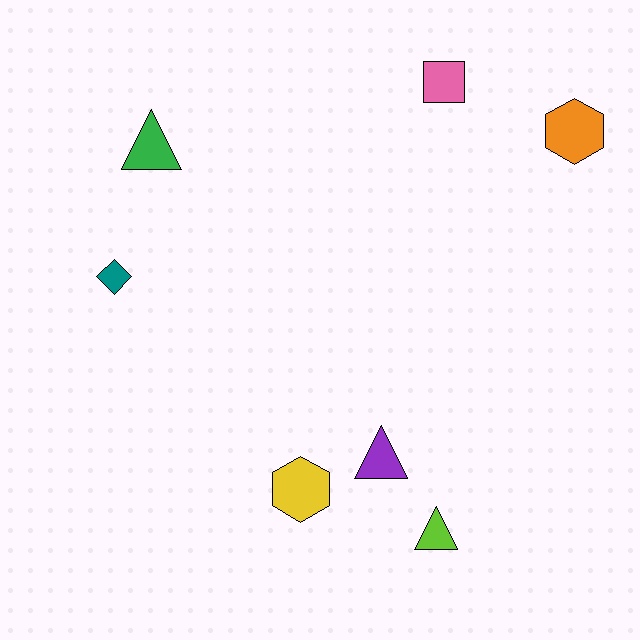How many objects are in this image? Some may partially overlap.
There are 7 objects.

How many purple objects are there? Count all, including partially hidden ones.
There is 1 purple object.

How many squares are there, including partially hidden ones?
There is 1 square.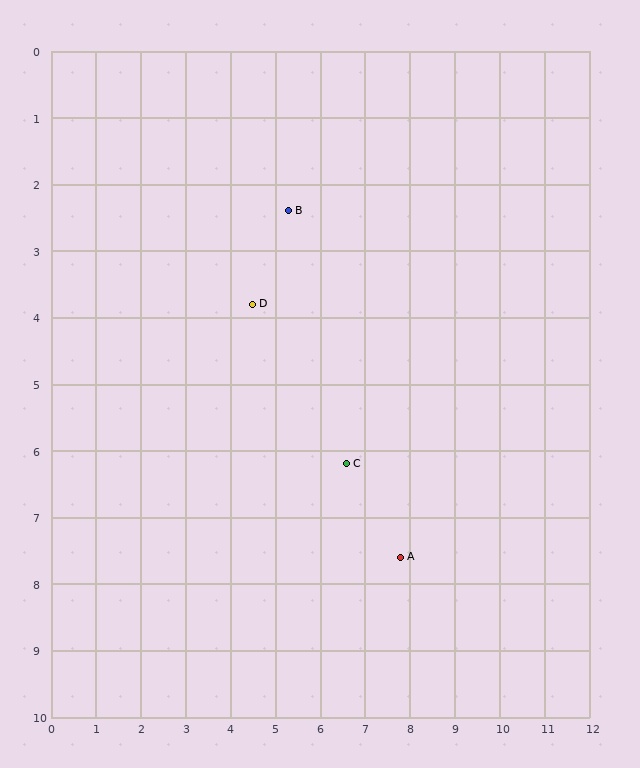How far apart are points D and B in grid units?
Points D and B are about 1.6 grid units apart.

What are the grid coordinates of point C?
Point C is at approximately (6.6, 6.2).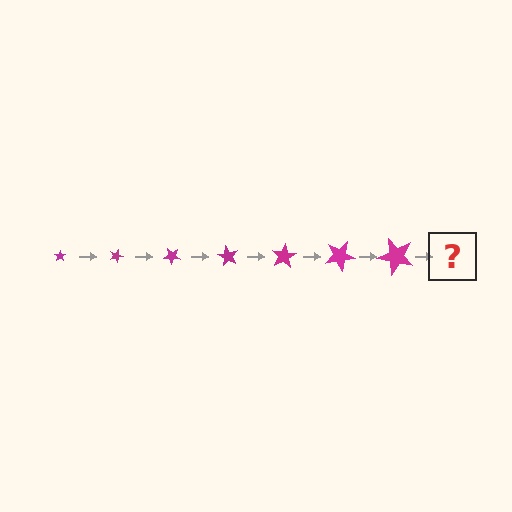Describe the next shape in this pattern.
It should be a star, larger than the previous one and rotated 140 degrees from the start.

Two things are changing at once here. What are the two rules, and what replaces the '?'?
The two rules are that the star grows larger each step and it rotates 20 degrees each step. The '?' should be a star, larger than the previous one and rotated 140 degrees from the start.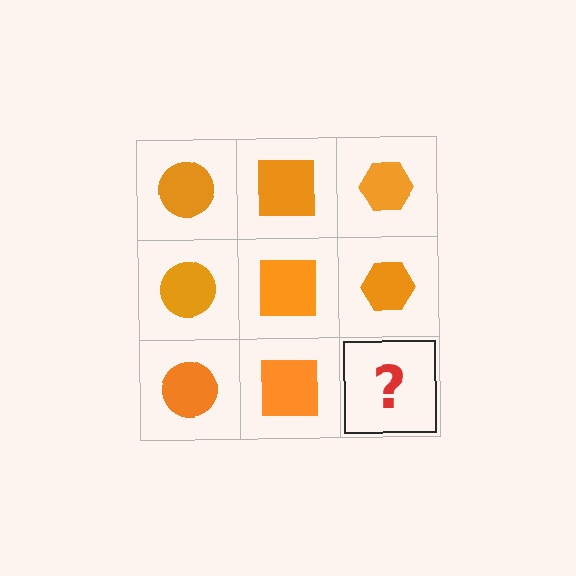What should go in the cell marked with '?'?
The missing cell should contain an orange hexagon.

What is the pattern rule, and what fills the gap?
The rule is that each column has a consistent shape. The gap should be filled with an orange hexagon.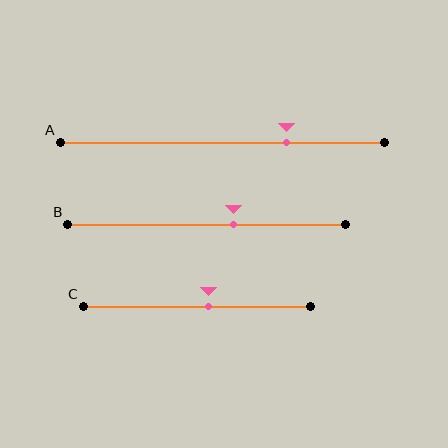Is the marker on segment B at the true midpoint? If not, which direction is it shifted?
No, the marker on segment B is shifted to the right by about 10% of the segment length.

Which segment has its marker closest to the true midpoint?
Segment C has its marker closest to the true midpoint.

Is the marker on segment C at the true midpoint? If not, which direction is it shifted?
No, the marker on segment C is shifted to the right by about 5% of the segment length.